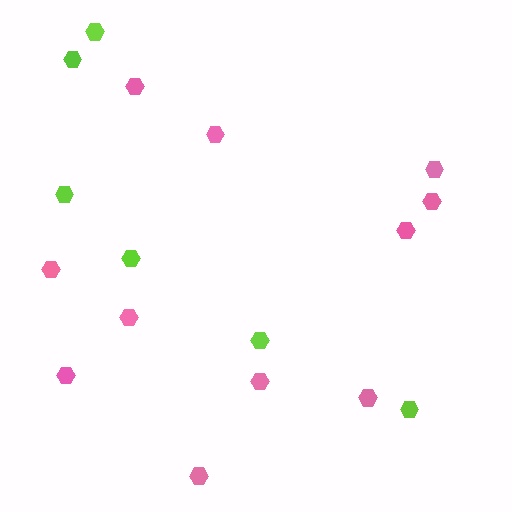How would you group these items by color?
There are 2 groups: one group of pink hexagons (11) and one group of lime hexagons (6).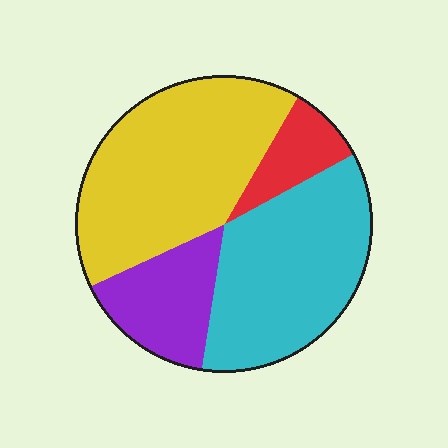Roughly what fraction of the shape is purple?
Purple takes up about one sixth (1/6) of the shape.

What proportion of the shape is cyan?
Cyan covers around 35% of the shape.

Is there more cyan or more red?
Cyan.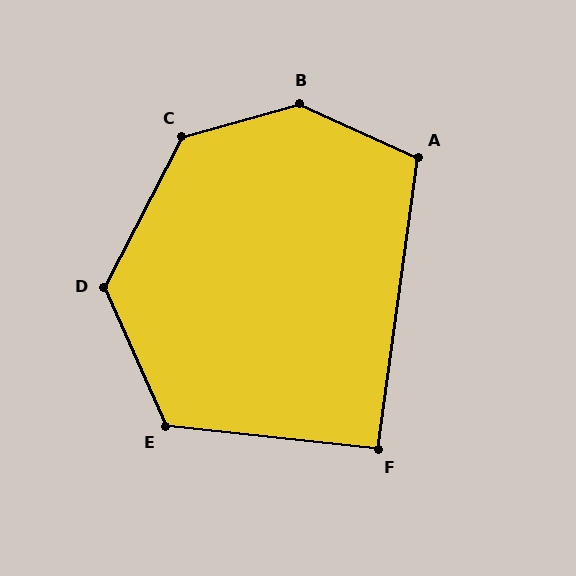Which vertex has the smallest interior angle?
F, at approximately 92 degrees.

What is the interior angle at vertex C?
Approximately 133 degrees (obtuse).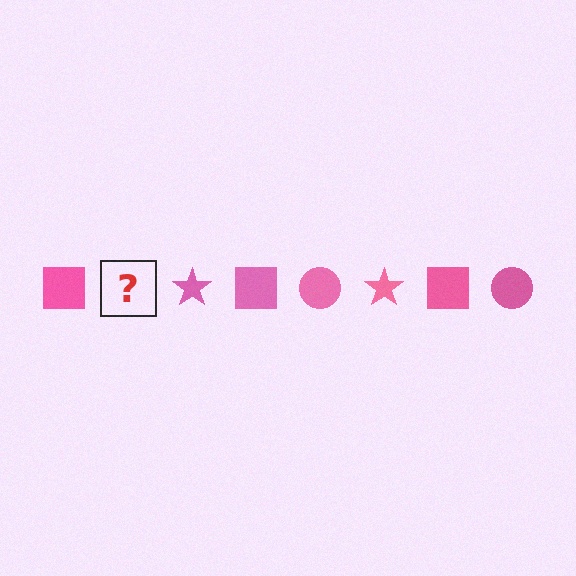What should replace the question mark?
The question mark should be replaced with a pink circle.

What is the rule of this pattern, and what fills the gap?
The rule is that the pattern cycles through square, circle, star shapes in pink. The gap should be filled with a pink circle.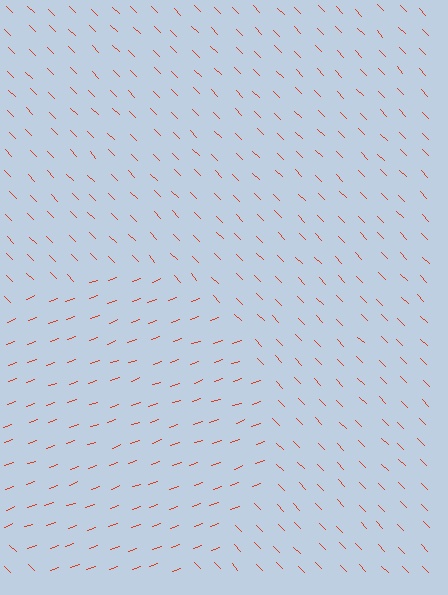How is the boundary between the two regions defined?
The boundary is defined purely by a change in line orientation (approximately 65 degrees difference). All lines are the same color and thickness.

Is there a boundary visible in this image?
Yes, there is a texture boundary formed by a change in line orientation.